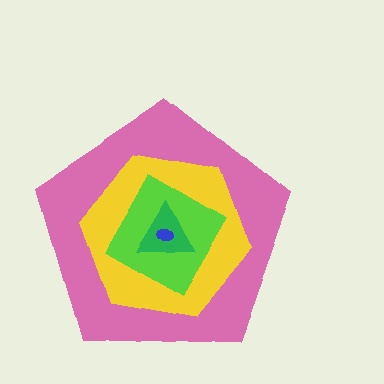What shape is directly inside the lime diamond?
The green triangle.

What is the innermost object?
The blue ellipse.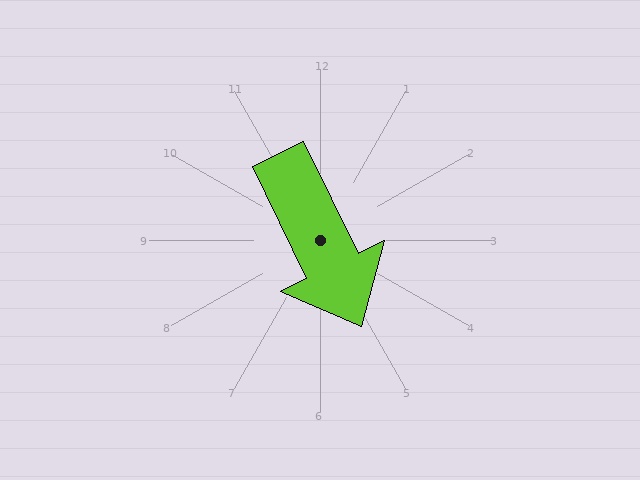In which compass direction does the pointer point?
Southeast.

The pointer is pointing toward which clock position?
Roughly 5 o'clock.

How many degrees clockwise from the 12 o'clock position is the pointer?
Approximately 154 degrees.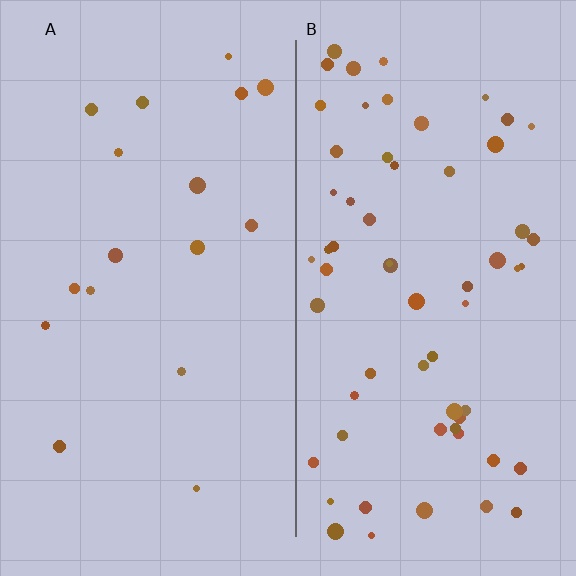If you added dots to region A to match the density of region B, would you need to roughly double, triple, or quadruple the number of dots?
Approximately quadruple.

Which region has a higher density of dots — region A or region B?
B (the right).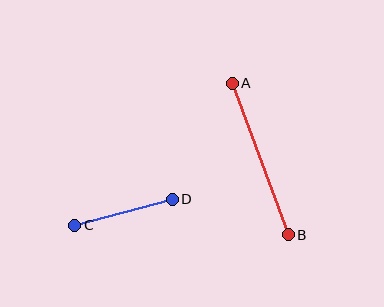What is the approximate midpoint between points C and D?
The midpoint is at approximately (124, 212) pixels.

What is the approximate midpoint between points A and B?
The midpoint is at approximately (260, 159) pixels.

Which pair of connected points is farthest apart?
Points A and B are farthest apart.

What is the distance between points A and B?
The distance is approximately 161 pixels.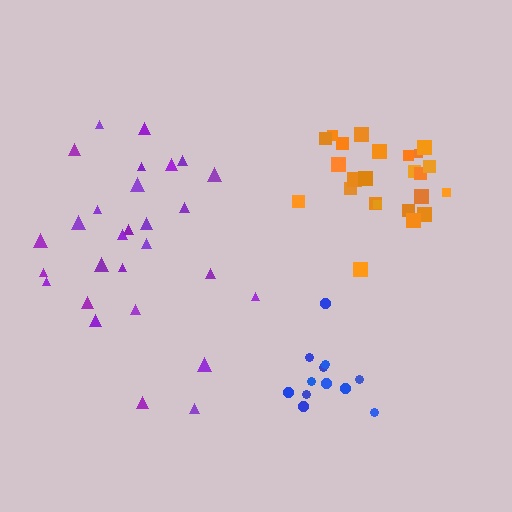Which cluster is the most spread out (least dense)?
Purple.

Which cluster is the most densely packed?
Orange.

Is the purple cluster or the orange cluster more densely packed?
Orange.